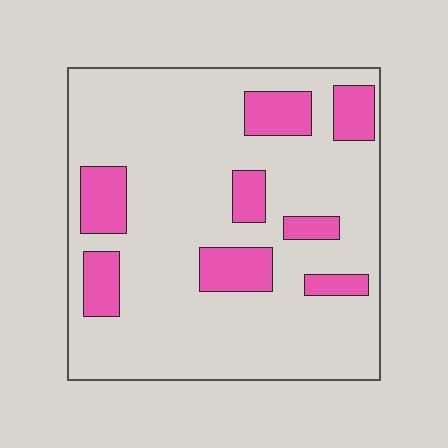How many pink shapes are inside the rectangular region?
8.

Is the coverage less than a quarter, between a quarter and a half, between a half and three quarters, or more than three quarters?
Less than a quarter.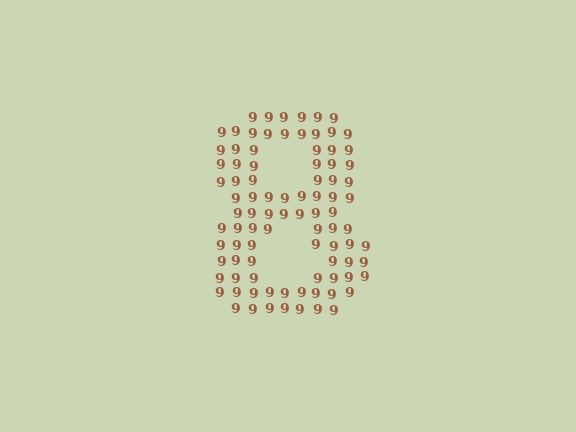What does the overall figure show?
The overall figure shows the digit 8.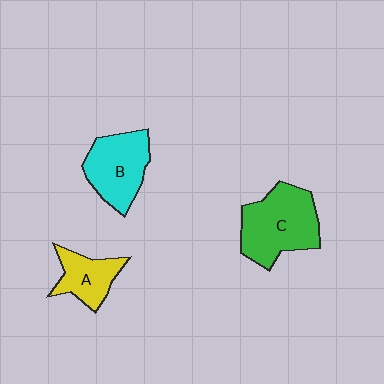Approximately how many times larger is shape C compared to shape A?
Approximately 1.8 times.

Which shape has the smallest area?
Shape A (yellow).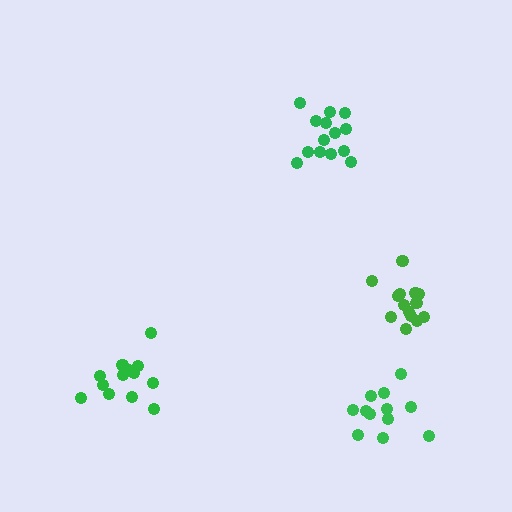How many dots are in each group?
Group 1: 13 dots, Group 2: 14 dots, Group 3: 15 dots, Group 4: 12 dots (54 total).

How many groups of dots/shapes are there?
There are 4 groups.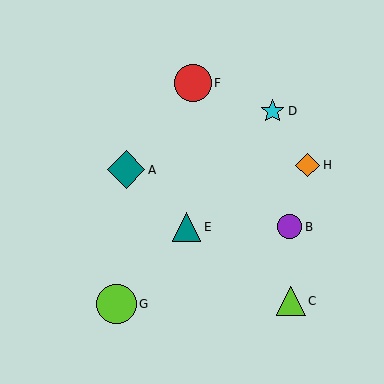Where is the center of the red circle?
The center of the red circle is at (193, 83).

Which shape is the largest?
The lime circle (labeled G) is the largest.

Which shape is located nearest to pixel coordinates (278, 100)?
The cyan star (labeled D) at (273, 111) is nearest to that location.